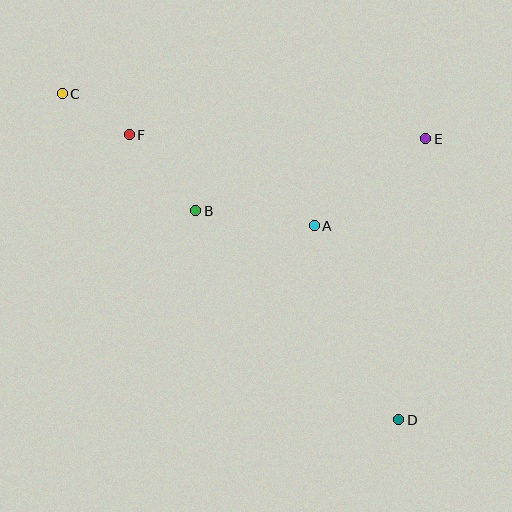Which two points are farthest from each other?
Points C and D are farthest from each other.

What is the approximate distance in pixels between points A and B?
The distance between A and B is approximately 119 pixels.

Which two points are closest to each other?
Points C and F are closest to each other.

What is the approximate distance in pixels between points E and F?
The distance between E and F is approximately 296 pixels.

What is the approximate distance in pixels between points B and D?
The distance between B and D is approximately 291 pixels.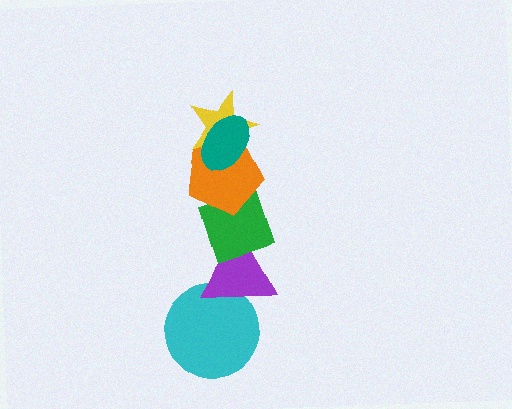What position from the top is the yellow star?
The yellow star is 2nd from the top.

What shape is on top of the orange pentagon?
The yellow star is on top of the orange pentagon.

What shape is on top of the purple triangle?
The green diamond is on top of the purple triangle.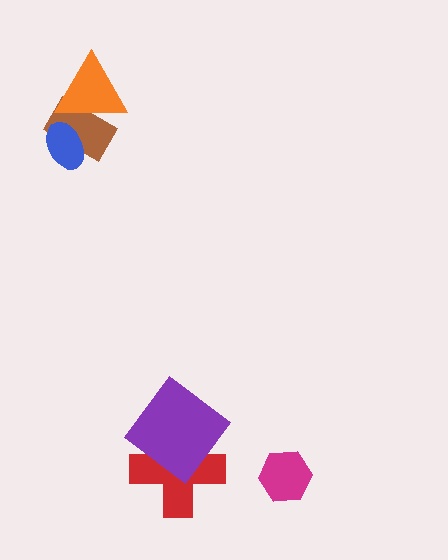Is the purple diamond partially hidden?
No, no other shape covers it.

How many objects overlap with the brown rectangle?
2 objects overlap with the brown rectangle.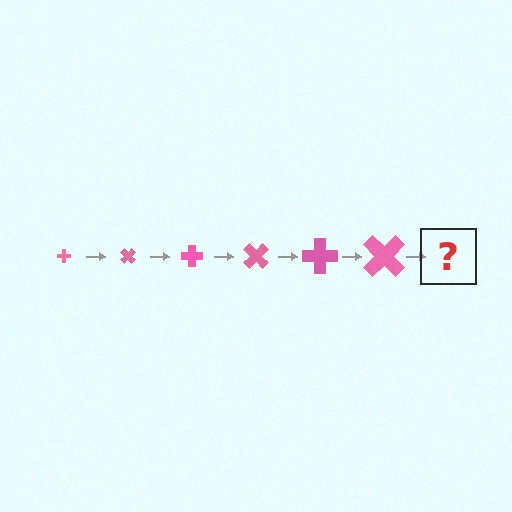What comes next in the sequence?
The next element should be a cross, larger than the previous one and rotated 270 degrees from the start.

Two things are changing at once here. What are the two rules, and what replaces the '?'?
The two rules are that the cross grows larger each step and it rotates 45 degrees each step. The '?' should be a cross, larger than the previous one and rotated 270 degrees from the start.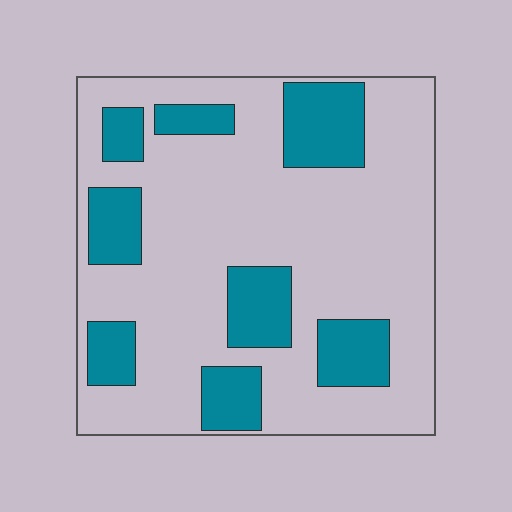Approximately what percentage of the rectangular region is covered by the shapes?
Approximately 25%.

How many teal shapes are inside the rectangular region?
8.